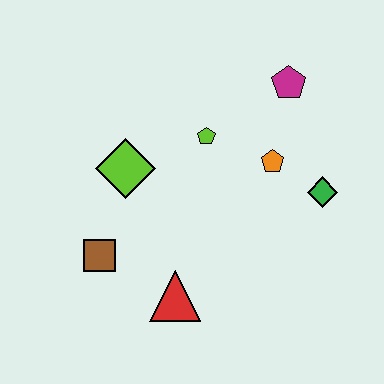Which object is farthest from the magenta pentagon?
The brown square is farthest from the magenta pentagon.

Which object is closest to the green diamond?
The orange pentagon is closest to the green diamond.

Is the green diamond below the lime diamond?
Yes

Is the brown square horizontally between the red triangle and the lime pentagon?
No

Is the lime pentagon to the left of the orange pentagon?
Yes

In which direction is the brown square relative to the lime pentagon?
The brown square is below the lime pentagon.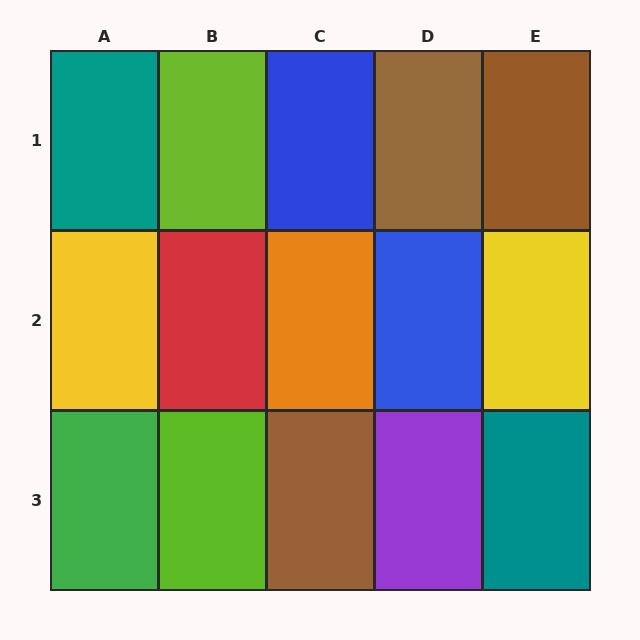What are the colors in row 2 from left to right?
Yellow, red, orange, blue, yellow.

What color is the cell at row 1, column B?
Lime.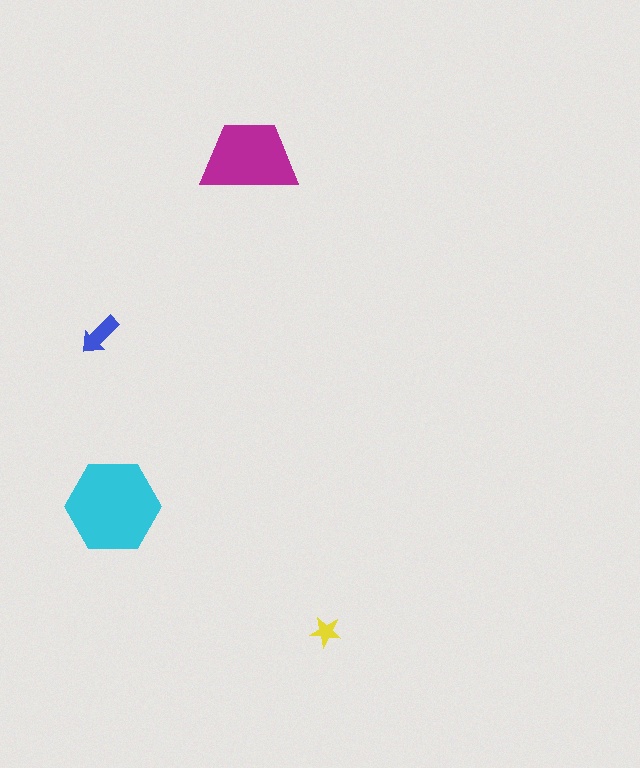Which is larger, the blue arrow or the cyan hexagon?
The cyan hexagon.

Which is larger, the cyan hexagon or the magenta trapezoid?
The cyan hexagon.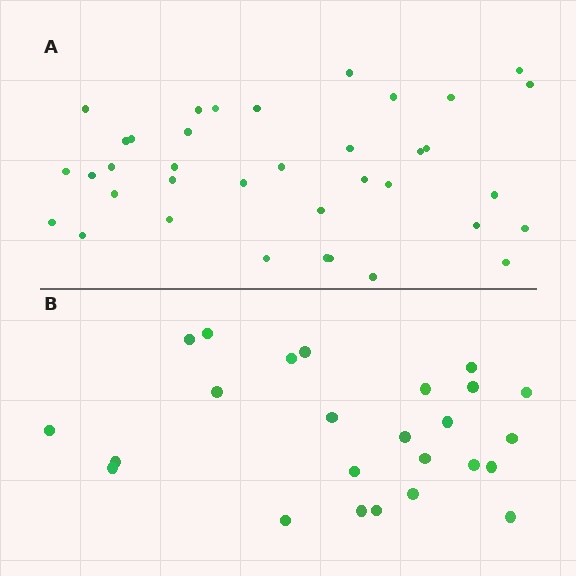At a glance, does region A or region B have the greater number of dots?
Region A (the top region) has more dots.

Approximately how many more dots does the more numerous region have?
Region A has roughly 12 or so more dots than region B.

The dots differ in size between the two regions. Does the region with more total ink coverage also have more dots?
No. Region B has more total ink coverage because its dots are larger, but region A actually contains more individual dots. Total area can be misleading — the number of items is what matters here.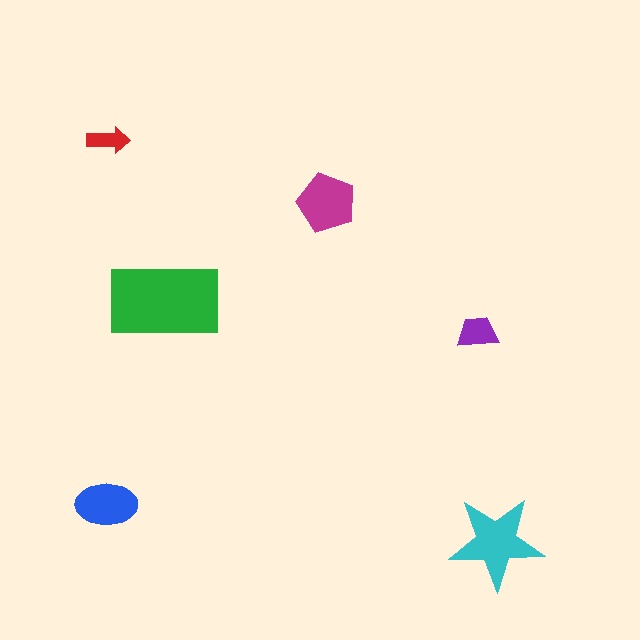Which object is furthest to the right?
The cyan star is rightmost.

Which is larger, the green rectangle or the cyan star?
The green rectangle.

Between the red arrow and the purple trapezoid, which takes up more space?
The purple trapezoid.